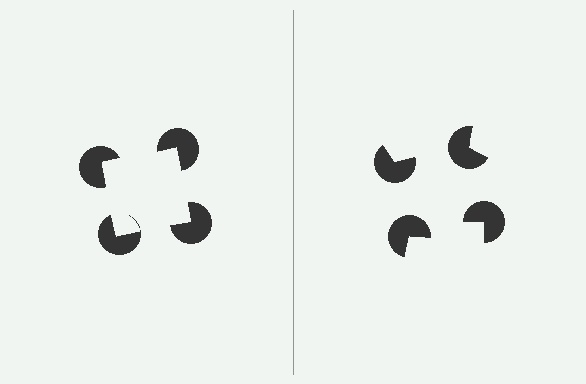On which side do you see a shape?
An illusory square appears on the left side. On the right side the wedge cuts are rotated, so no coherent shape forms.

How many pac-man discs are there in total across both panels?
8 — 4 on each side.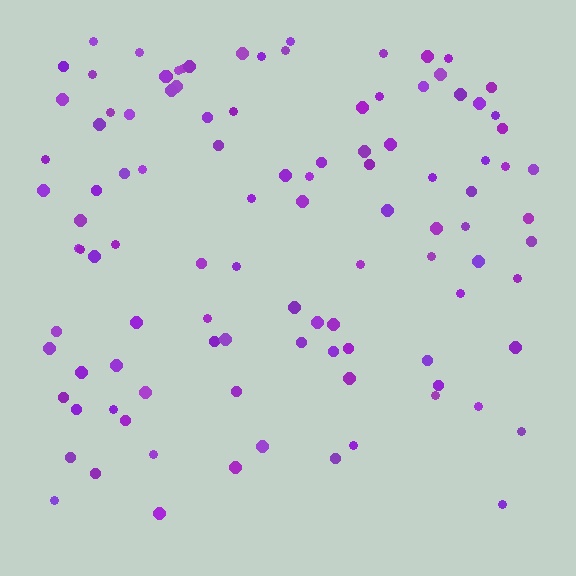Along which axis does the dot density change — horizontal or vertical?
Vertical.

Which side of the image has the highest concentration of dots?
The top.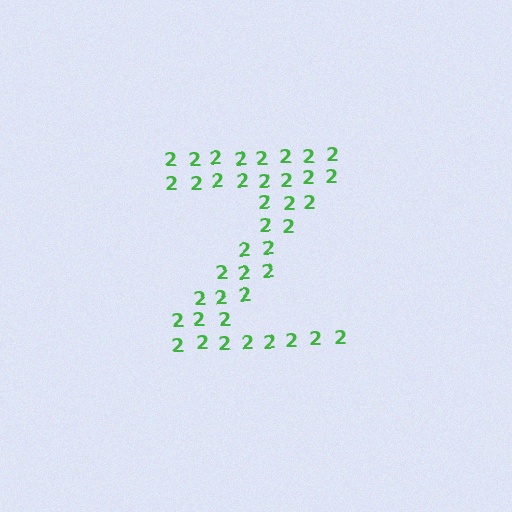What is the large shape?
The large shape is the letter Z.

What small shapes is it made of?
It is made of small digit 2's.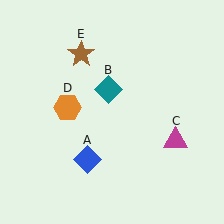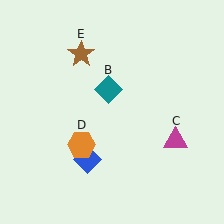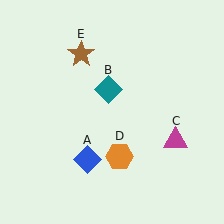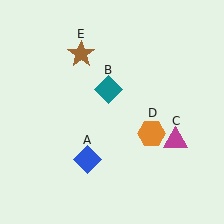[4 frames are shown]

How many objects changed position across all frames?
1 object changed position: orange hexagon (object D).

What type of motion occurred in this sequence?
The orange hexagon (object D) rotated counterclockwise around the center of the scene.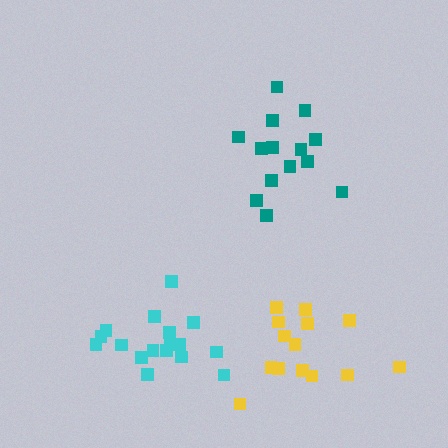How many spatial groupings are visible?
There are 3 spatial groupings.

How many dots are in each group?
Group 1: 17 dots, Group 2: 14 dots, Group 3: 14 dots (45 total).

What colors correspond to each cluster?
The clusters are colored: cyan, teal, yellow.